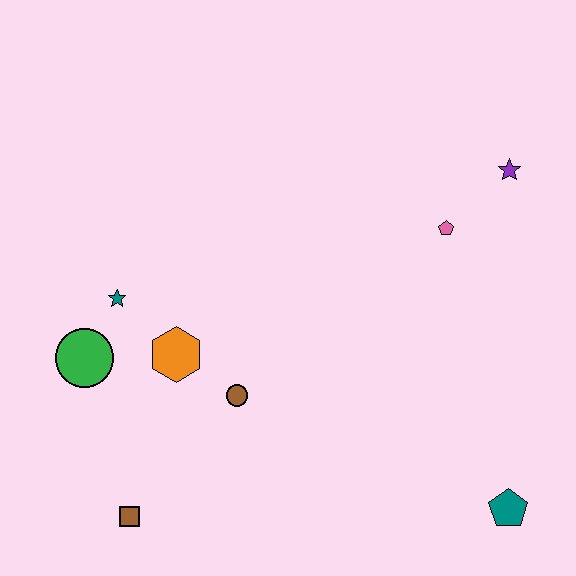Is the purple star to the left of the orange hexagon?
No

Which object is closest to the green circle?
The teal star is closest to the green circle.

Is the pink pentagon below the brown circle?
No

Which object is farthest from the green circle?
The purple star is farthest from the green circle.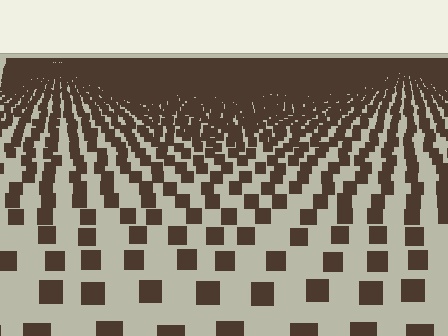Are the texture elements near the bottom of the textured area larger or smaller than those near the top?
Larger. Near the bottom, elements are closer to the viewer and appear at a bigger on-screen size.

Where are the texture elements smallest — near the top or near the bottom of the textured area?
Near the top.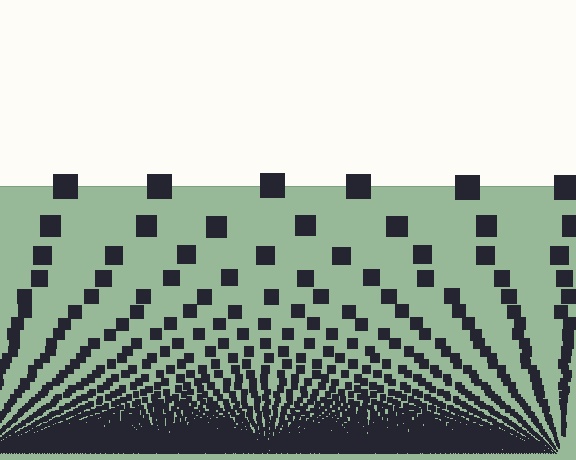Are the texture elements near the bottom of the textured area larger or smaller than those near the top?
Smaller. The gradient is inverted — elements near the bottom are smaller and denser.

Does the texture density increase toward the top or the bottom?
Density increases toward the bottom.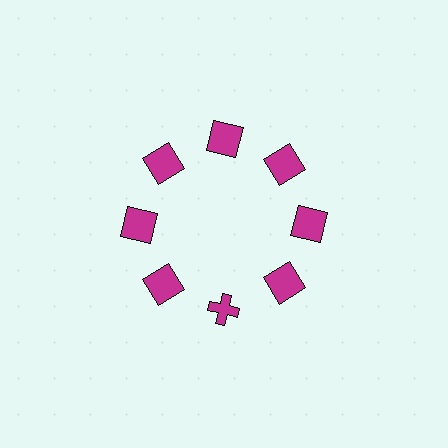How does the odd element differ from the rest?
It has a different shape: cross instead of square.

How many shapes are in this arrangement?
There are 8 shapes arranged in a ring pattern.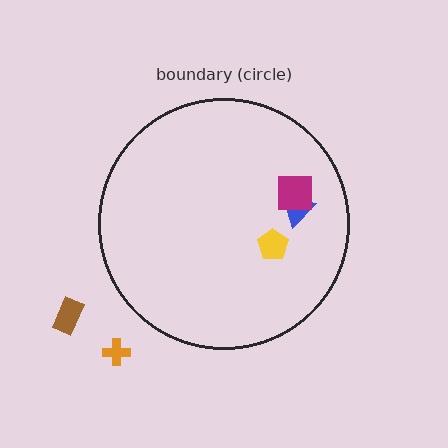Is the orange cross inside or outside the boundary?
Outside.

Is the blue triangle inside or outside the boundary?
Inside.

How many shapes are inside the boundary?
3 inside, 2 outside.